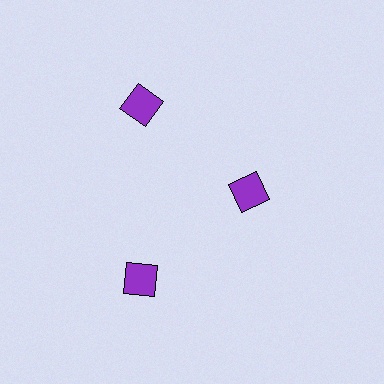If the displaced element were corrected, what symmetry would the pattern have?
It would have 3-fold rotational symmetry — the pattern would map onto itself every 120 degrees.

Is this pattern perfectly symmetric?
No. The 3 purple diamonds are arranged in a ring, but one element near the 3 o'clock position is pulled inward toward the center, breaking the 3-fold rotational symmetry.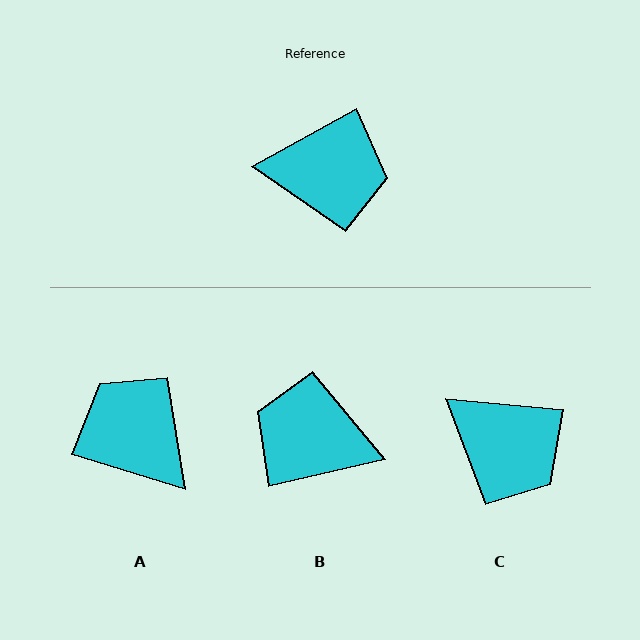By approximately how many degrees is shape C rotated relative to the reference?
Approximately 34 degrees clockwise.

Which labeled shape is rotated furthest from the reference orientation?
B, about 164 degrees away.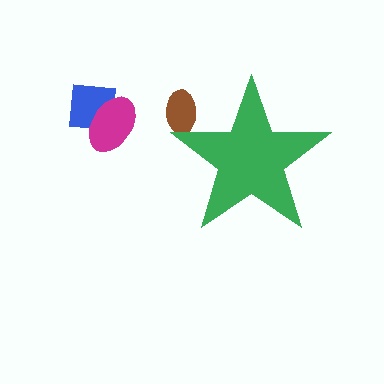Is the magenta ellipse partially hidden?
No, the magenta ellipse is fully visible.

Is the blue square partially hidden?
No, the blue square is fully visible.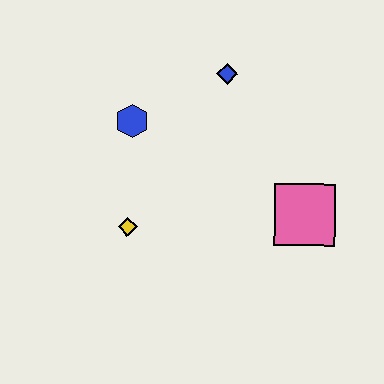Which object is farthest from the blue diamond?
The yellow diamond is farthest from the blue diamond.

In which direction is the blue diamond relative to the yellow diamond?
The blue diamond is above the yellow diamond.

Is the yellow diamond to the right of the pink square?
No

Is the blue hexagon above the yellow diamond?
Yes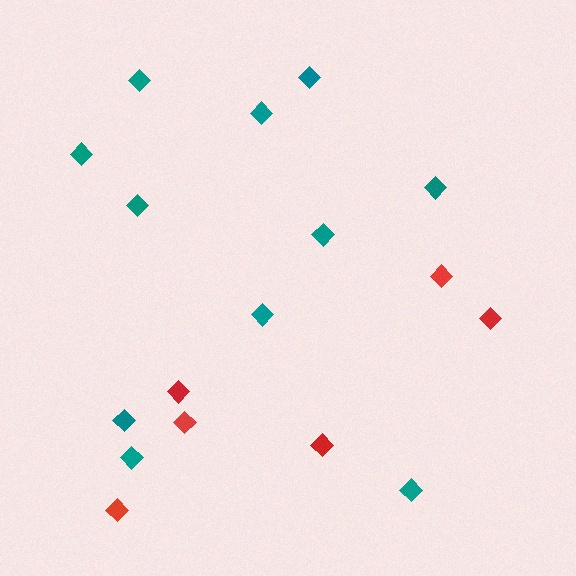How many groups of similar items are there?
There are 2 groups: one group of red diamonds (6) and one group of teal diamonds (11).